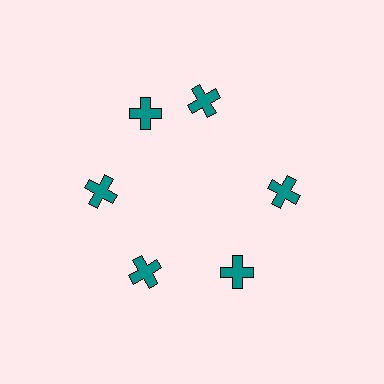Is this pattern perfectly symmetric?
No. The 6 teal crosses are arranged in a ring, but one element near the 1 o'clock position is rotated out of alignment along the ring, breaking the 6-fold rotational symmetry.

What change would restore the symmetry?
The symmetry would be restored by rotating it back into even spacing with its neighbors so that all 6 crosses sit at equal angles and equal distance from the center.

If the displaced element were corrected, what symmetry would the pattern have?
It would have 6-fold rotational symmetry — the pattern would map onto itself every 60 degrees.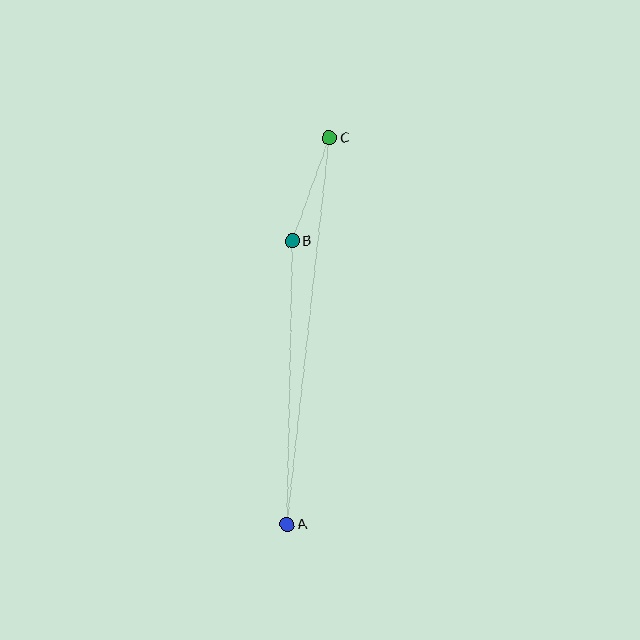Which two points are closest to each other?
Points B and C are closest to each other.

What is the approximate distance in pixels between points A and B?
The distance between A and B is approximately 284 pixels.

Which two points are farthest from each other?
Points A and C are farthest from each other.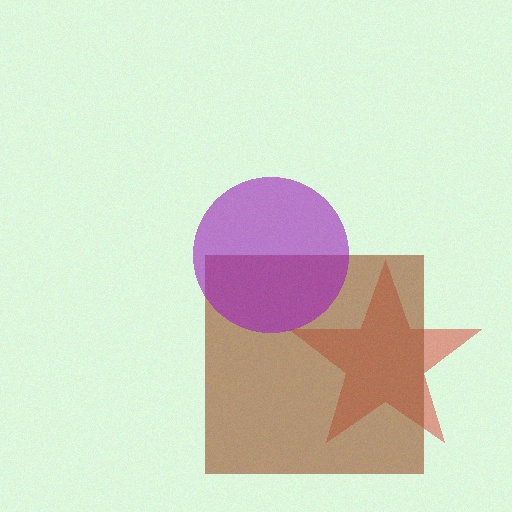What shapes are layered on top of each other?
The layered shapes are: a red star, a brown square, a purple circle.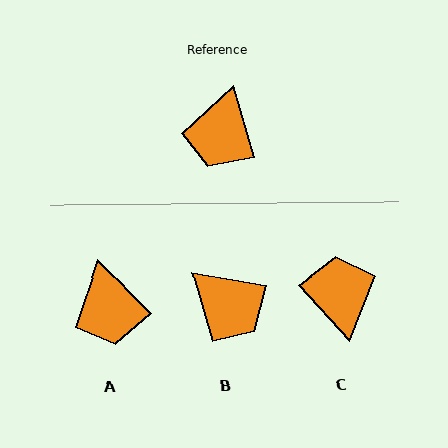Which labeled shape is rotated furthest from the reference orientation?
C, about 154 degrees away.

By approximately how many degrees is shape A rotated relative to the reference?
Approximately 28 degrees counter-clockwise.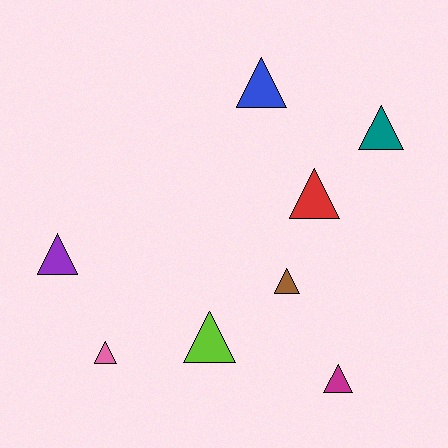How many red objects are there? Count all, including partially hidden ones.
There is 1 red object.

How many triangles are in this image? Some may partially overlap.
There are 8 triangles.